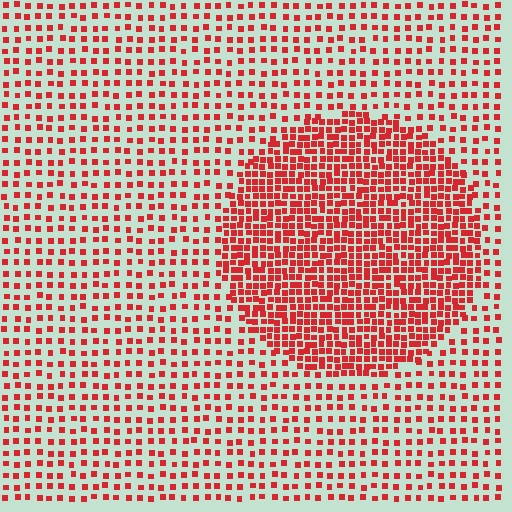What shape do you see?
I see a circle.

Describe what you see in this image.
The image contains small red elements arranged at two different densities. A circle-shaped region is visible where the elements are more densely packed than the surrounding area.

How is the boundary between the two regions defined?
The boundary is defined by a change in element density (approximately 2.3x ratio). All elements are the same color, size, and shape.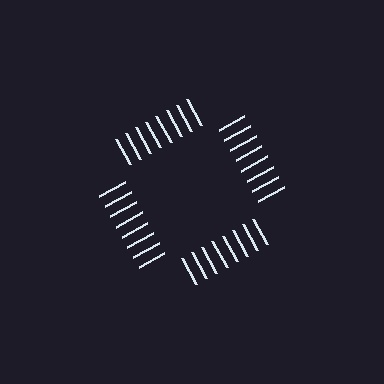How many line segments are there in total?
32 — 8 along each of the 4 edges.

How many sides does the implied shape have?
4 sides — the line-ends trace a square.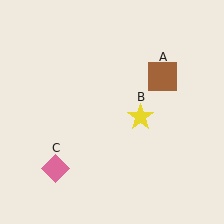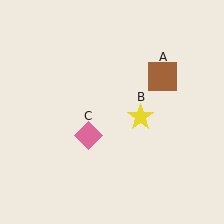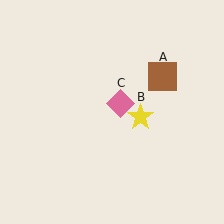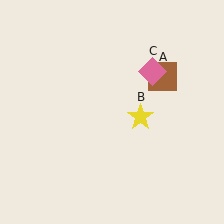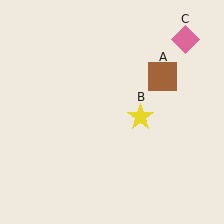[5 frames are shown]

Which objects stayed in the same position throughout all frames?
Brown square (object A) and yellow star (object B) remained stationary.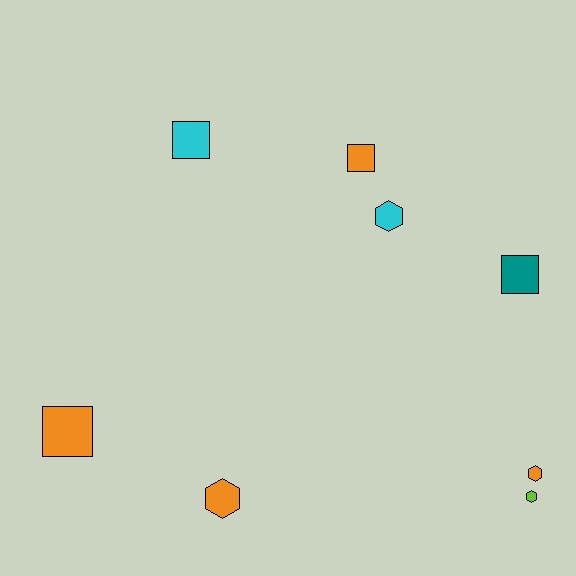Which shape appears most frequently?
Square, with 4 objects.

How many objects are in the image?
There are 8 objects.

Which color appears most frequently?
Orange, with 4 objects.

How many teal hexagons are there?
There are no teal hexagons.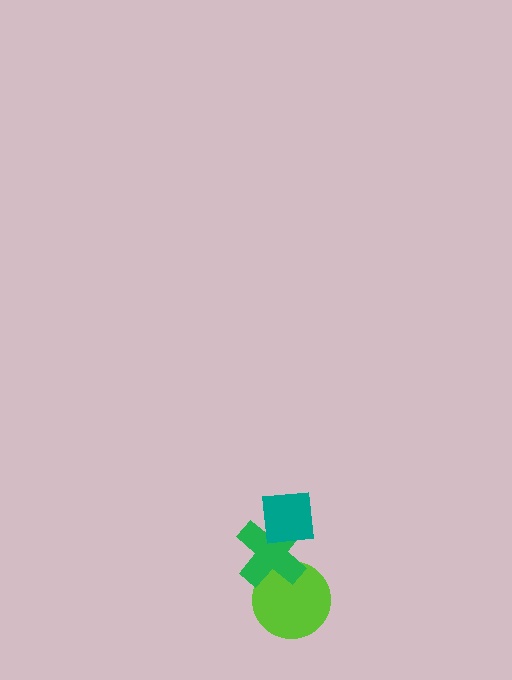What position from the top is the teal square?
The teal square is 1st from the top.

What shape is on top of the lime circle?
The green cross is on top of the lime circle.